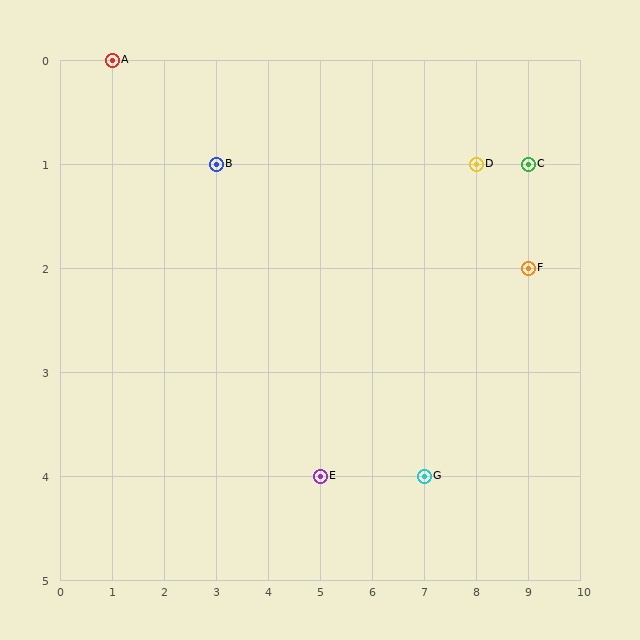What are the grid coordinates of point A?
Point A is at grid coordinates (1, 0).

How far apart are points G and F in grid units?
Points G and F are 2 columns and 2 rows apart (about 2.8 grid units diagonally).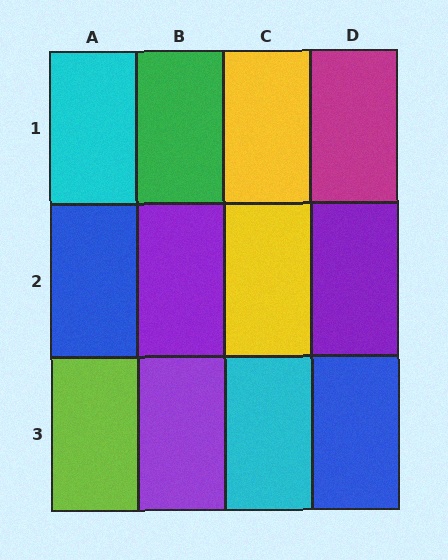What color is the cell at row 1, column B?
Green.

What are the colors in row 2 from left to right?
Blue, purple, yellow, purple.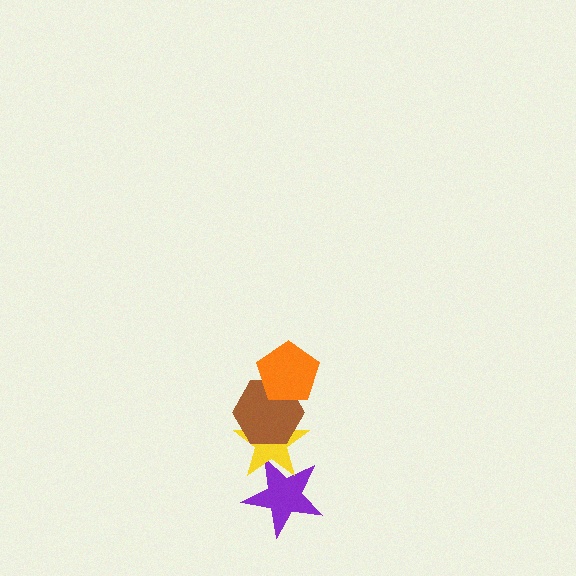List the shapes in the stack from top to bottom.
From top to bottom: the orange pentagon, the brown hexagon, the yellow star, the purple star.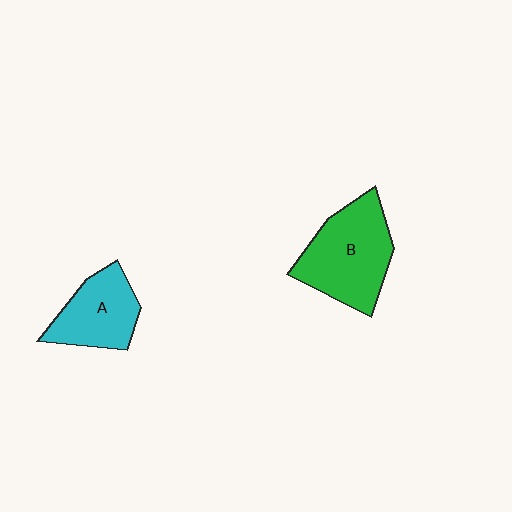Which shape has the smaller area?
Shape A (cyan).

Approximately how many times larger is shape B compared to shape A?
Approximately 1.4 times.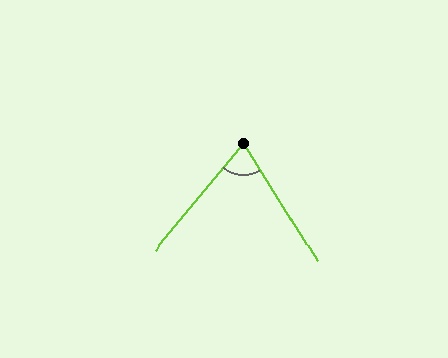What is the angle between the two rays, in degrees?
Approximately 72 degrees.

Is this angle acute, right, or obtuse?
It is acute.